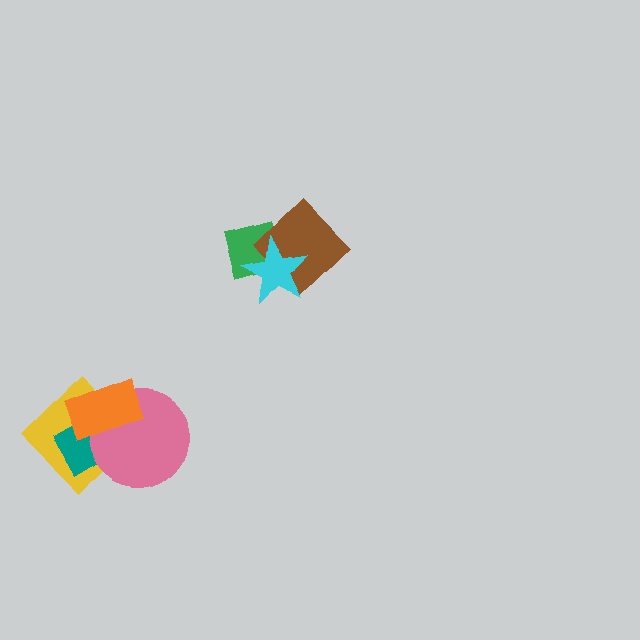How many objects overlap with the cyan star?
2 objects overlap with the cyan star.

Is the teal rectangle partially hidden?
Yes, it is partially covered by another shape.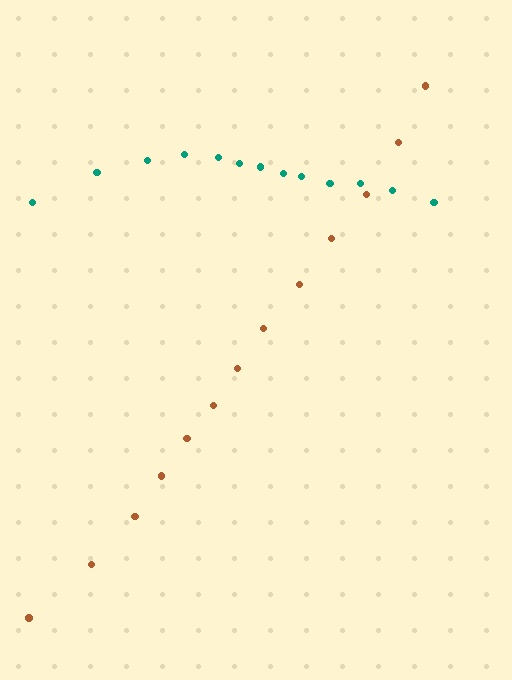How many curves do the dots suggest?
There are 2 distinct paths.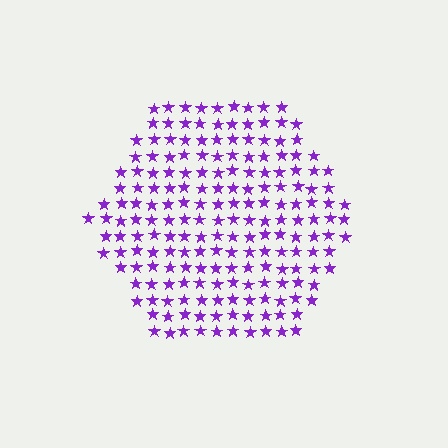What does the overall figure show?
The overall figure shows a hexagon.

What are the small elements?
The small elements are stars.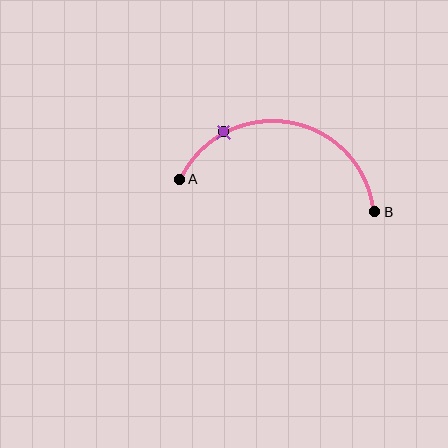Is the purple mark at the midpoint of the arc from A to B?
No. The purple mark lies on the arc but is closer to endpoint A. The arc midpoint would be at the point on the curve equidistant along the arc from both A and B.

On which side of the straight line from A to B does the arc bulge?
The arc bulges above the straight line connecting A and B.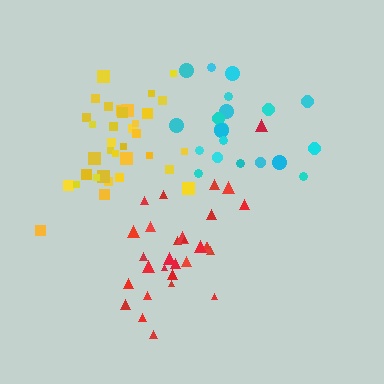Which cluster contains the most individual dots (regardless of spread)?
Yellow (35).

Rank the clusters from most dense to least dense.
red, yellow, cyan.